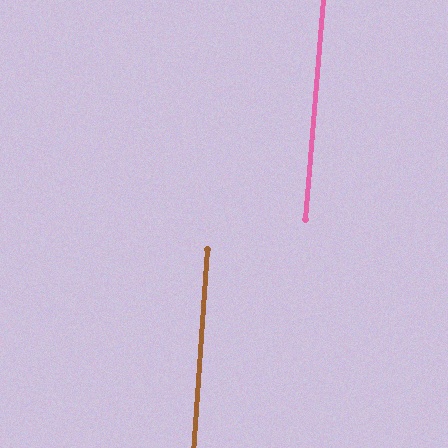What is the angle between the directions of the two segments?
Approximately 1 degree.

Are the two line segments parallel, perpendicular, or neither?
Parallel — their directions differ by only 0.7°.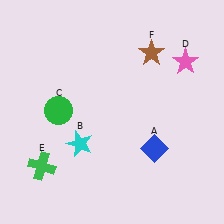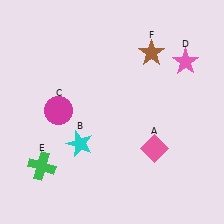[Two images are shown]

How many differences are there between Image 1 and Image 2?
There are 2 differences between the two images.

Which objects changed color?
A changed from blue to pink. C changed from green to magenta.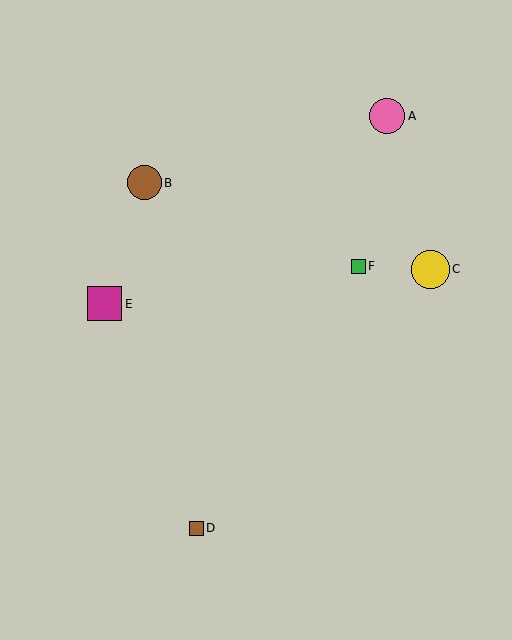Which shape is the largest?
The yellow circle (labeled C) is the largest.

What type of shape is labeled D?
Shape D is a brown square.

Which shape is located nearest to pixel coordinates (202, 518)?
The brown square (labeled D) at (196, 528) is nearest to that location.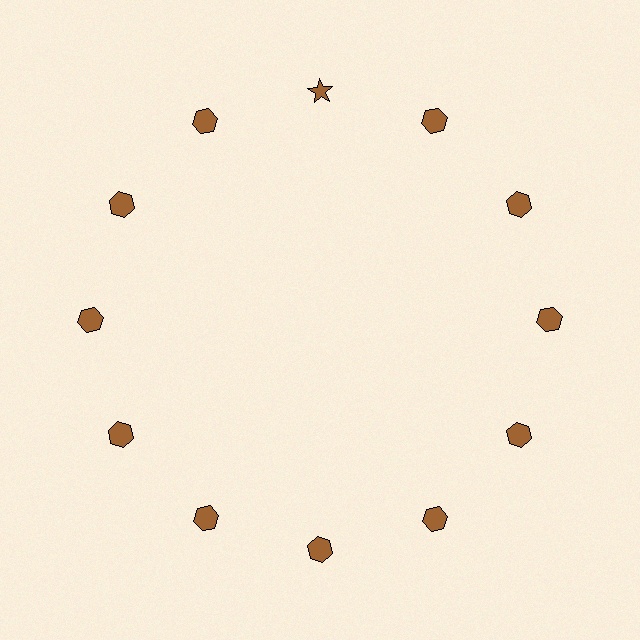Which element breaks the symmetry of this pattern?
The brown star at roughly the 12 o'clock position breaks the symmetry. All other shapes are brown hexagons.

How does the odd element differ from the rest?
It has a different shape: star instead of hexagon.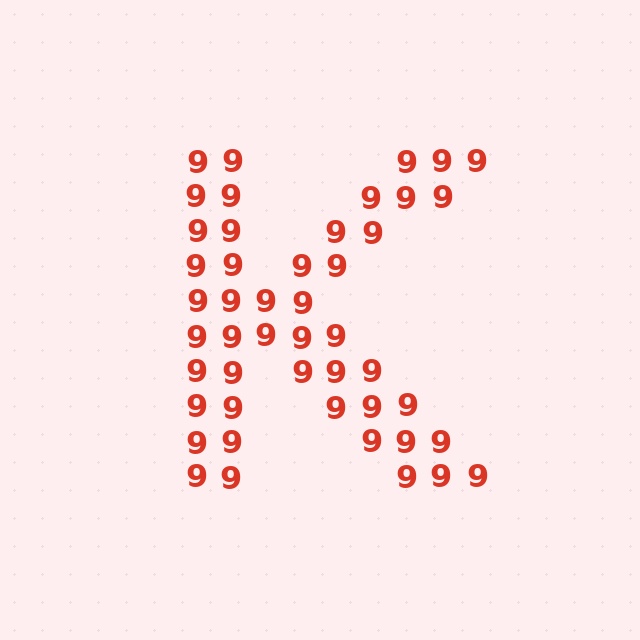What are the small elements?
The small elements are digit 9's.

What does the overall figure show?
The overall figure shows the letter K.